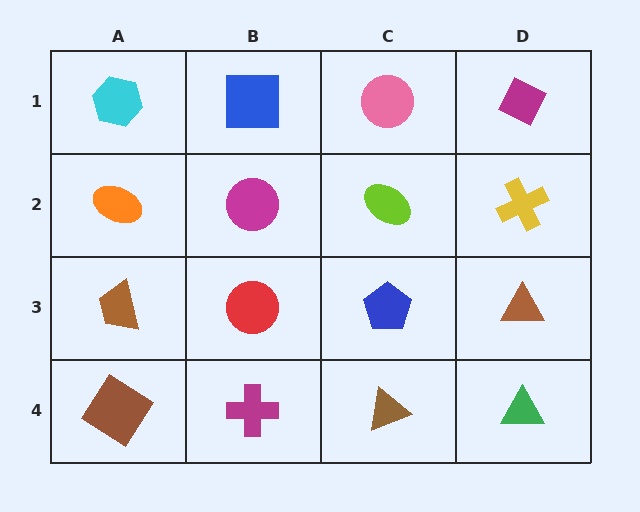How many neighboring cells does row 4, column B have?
3.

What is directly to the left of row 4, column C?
A magenta cross.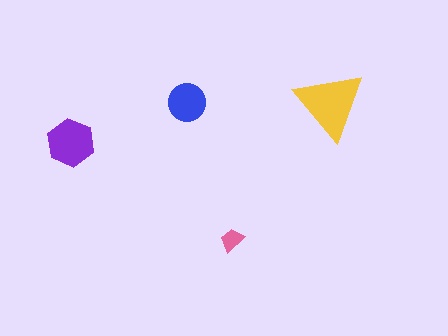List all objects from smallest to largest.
The pink trapezoid, the blue circle, the purple hexagon, the yellow triangle.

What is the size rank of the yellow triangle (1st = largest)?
1st.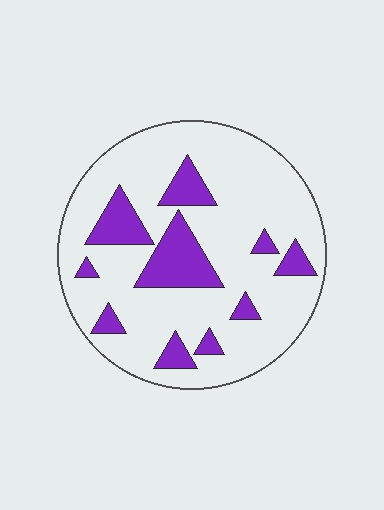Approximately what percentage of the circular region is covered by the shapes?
Approximately 20%.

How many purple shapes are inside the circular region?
10.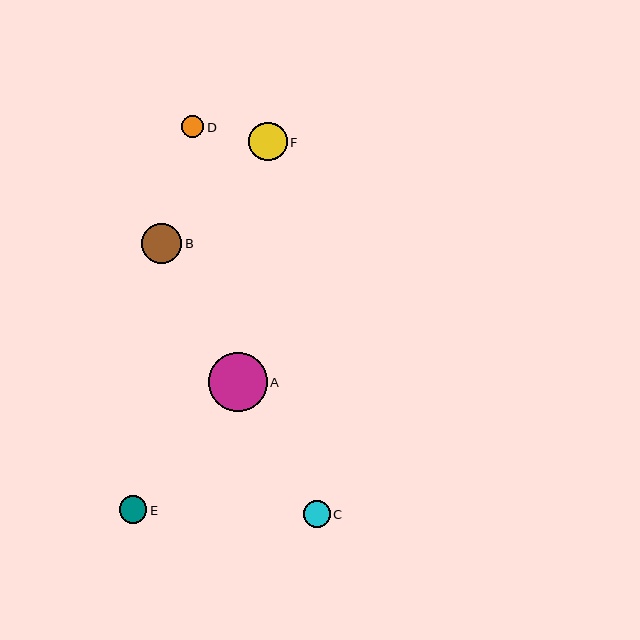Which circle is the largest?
Circle A is the largest with a size of approximately 59 pixels.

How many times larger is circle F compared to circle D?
Circle F is approximately 1.8 times the size of circle D.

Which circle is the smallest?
Circle D is the smallest with a size of approximately 22 pixels.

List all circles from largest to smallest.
From largest to smallest: A, B, F, E, C, D.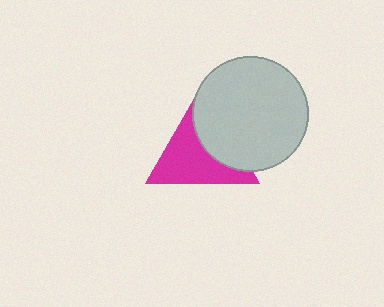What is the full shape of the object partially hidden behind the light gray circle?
The partially hidden object is a magenta triangle.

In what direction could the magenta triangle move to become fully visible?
The magenta triangle could move left. That would shift it out from behind the light gray circle entirely.